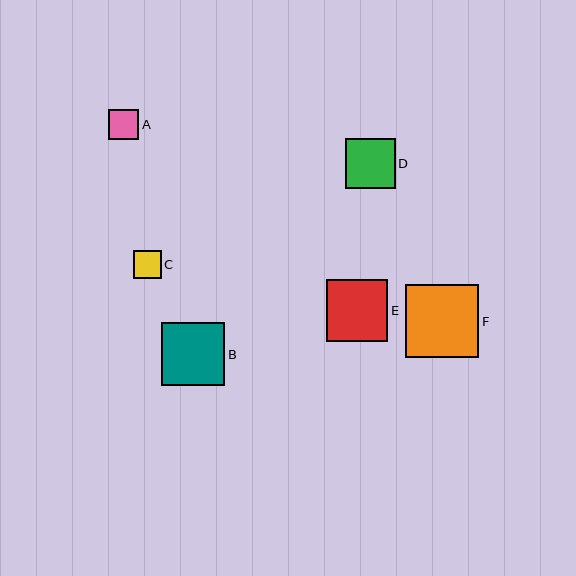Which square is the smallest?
Square C is the smallest with a size of approximately 28 pixels.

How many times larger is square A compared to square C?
Square A is approximately 1.1 times the size of square C.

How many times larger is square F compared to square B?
Square F is approximately 1.2 times the size of square B.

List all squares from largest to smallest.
From largest to smallest: F, B, E, D, A, C.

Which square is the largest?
Square F is the largest with a size of approximately 73 pixels.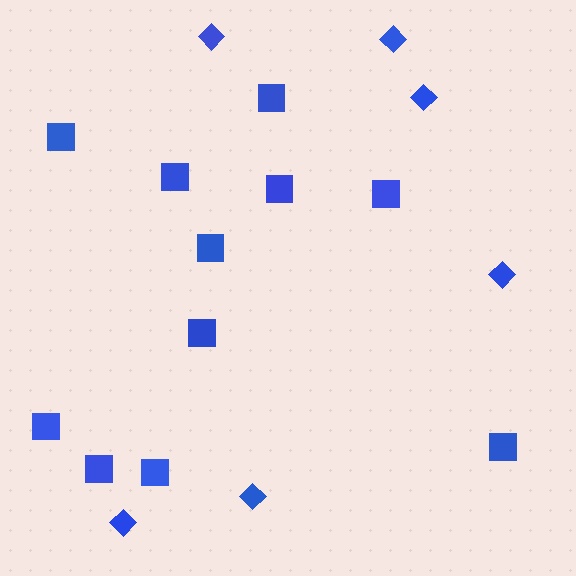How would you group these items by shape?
There are 2 groups: one group of squares (11) and one group of diamonds (6).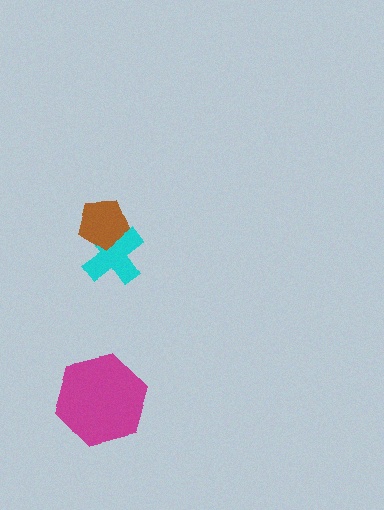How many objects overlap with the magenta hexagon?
0 objects overlap with the magenta hexagon.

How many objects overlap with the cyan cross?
1 object overlaps with the cyan cross.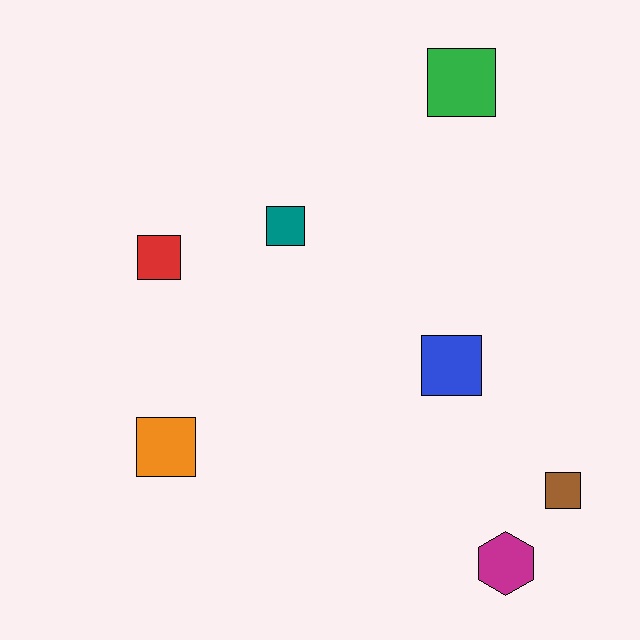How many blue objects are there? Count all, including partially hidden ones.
There is 1 blue object.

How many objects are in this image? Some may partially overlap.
There are 7 objects.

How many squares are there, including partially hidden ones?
There are 6 squares.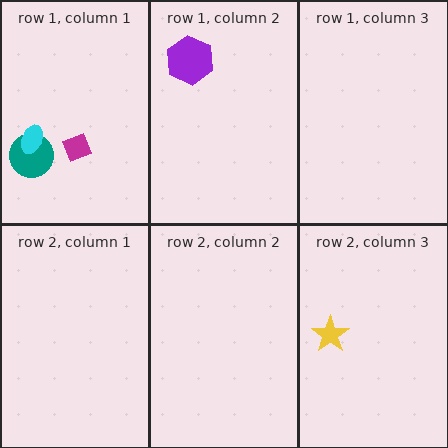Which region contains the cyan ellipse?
The row 1, column 1 region.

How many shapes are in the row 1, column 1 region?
3.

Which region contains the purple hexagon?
The row 1, column 2 region.